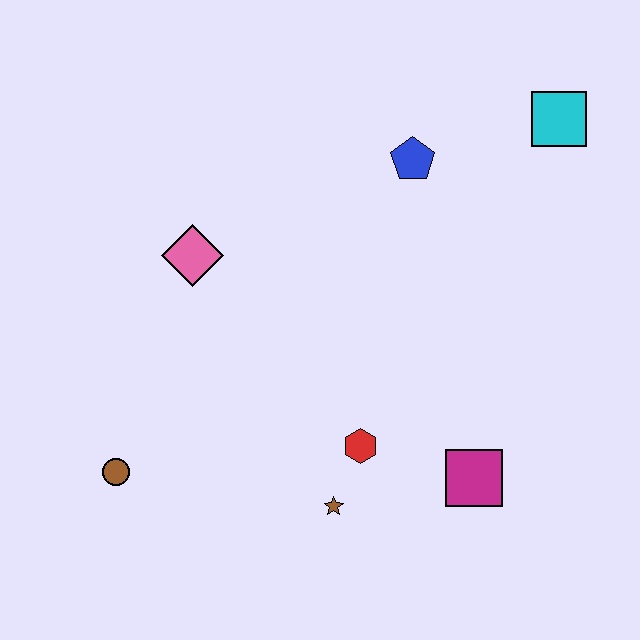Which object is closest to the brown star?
The red hexagon is closest to the brown star.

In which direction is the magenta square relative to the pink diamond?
The magenta square is to the right of the pink diamond.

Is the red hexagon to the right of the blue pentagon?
No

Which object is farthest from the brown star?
The cyan square is farthest from the brown star.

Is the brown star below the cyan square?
Yes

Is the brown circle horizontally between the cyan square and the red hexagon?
No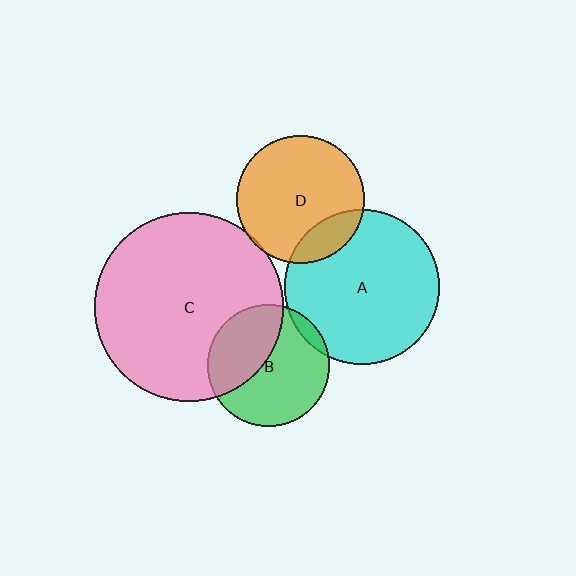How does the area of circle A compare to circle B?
Approximately 1.6 times.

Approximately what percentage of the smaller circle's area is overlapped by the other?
Approximately 5%.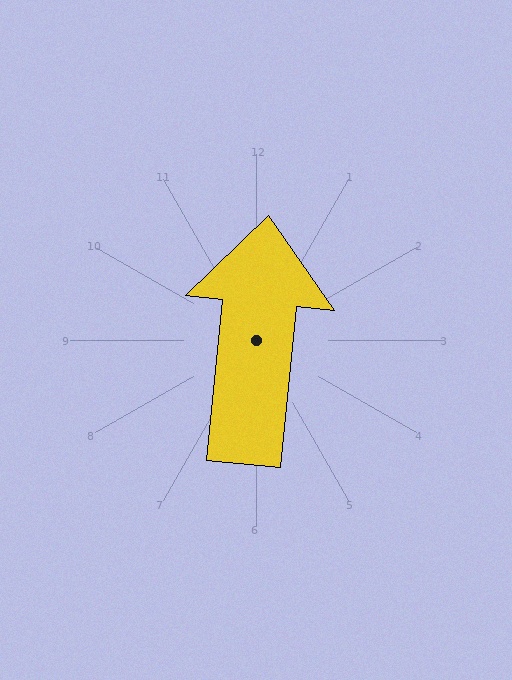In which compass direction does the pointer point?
North.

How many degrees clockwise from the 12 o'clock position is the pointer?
Approximately 6 degrees.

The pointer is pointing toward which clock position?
Roughly 12 o'clock.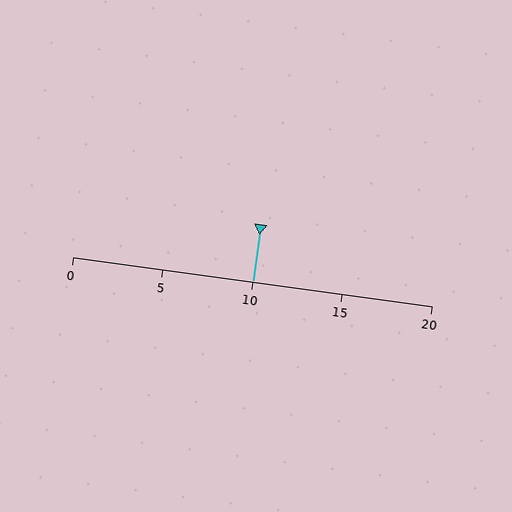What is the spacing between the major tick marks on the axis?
The major ticks are spaced 5 apart.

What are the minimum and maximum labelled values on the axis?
The axis runs from 0 to 20.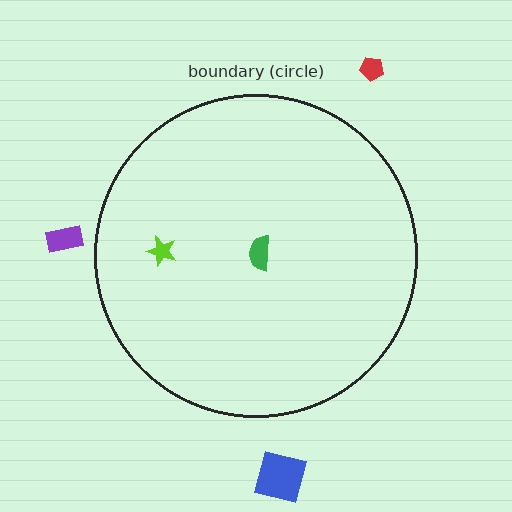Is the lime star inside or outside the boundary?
Inside.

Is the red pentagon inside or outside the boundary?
Outside.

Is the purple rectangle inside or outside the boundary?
Outside.